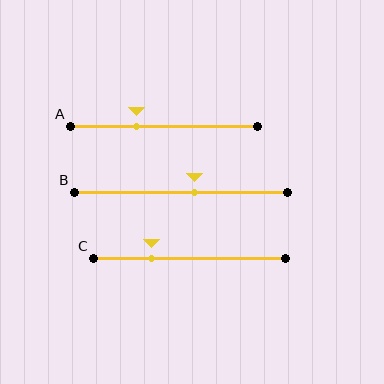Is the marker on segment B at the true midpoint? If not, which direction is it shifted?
No, the marker on segment B is shifted to the right by about 6% of the segment length.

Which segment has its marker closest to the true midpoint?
Segment B has its marker closest to the true midpoint.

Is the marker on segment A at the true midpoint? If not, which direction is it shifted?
No, the marker on segment A is shifted to the left by about 15% of the segment length.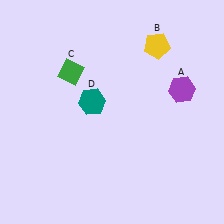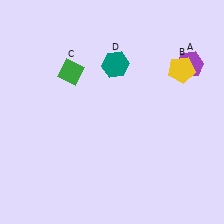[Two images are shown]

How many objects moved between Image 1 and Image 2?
3 objects moved between the two images.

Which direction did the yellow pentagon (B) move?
The yellow pentagon (B) moved right.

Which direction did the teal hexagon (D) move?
The teal hexagon (D) moved up.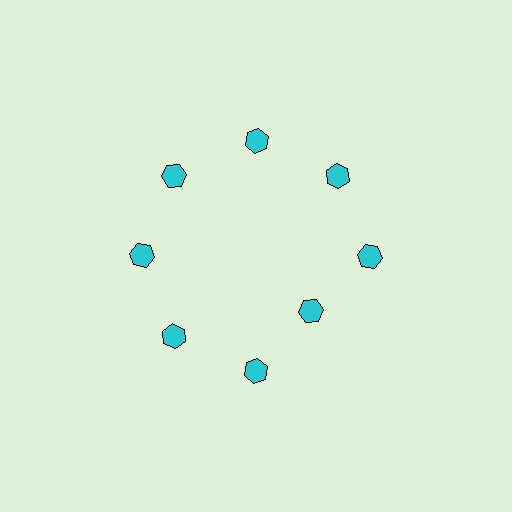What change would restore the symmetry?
The symmetry would be restored by moving it outward, back onto the ring so that all 8 hexagons sit at equal angles and equal distance from the center.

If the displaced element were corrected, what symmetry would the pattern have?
It would have 8-fold rotational symmetry — the pattern would map onto itself every 45 degrees.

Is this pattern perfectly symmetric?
No. The 8 cyan hexagons are arranged in a ring, but one element near the 4 o'clock position is pulled inward toward the center, breaking the 8-fold rotational symmetry.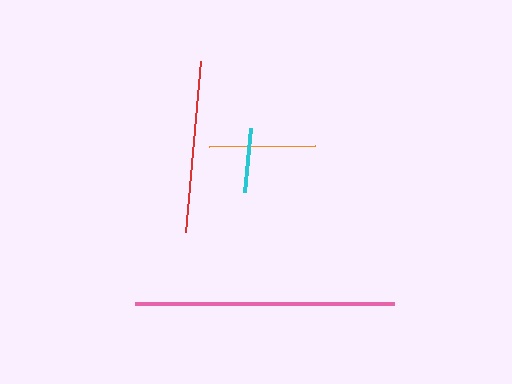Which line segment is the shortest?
The cyan line is the shortest at approximately 65 pixels.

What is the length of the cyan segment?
The cyan segment is approximately 65 pixels long.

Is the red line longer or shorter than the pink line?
The pink line is longer than the red line.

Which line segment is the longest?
The pink line is the longest at approximately 259 pixels.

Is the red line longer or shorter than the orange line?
The red line is longer than the orange line.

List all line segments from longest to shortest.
From longest to shortest: pink, red, orange, cyan.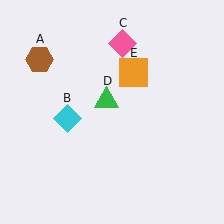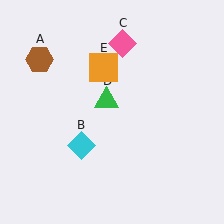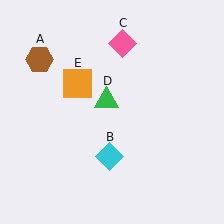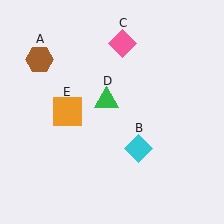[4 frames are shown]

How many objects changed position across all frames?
2 objects changed position: cyan diamond (object B), orange square (object E).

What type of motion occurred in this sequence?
The cyan diamond (object B), orange square (object E) rotated counterclockwise around the center of the scene.